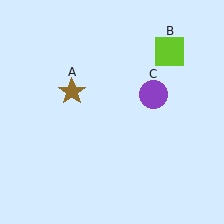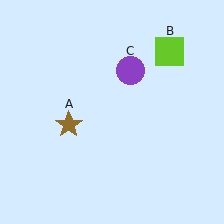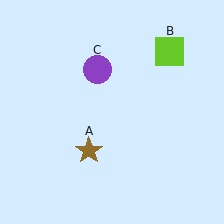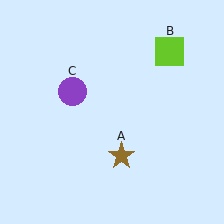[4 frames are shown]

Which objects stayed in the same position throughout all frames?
Lime square (object B) remained stationary.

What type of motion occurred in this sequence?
The brown star (object A), purple circle (object C) rotated counterclockwise around the center of the scene.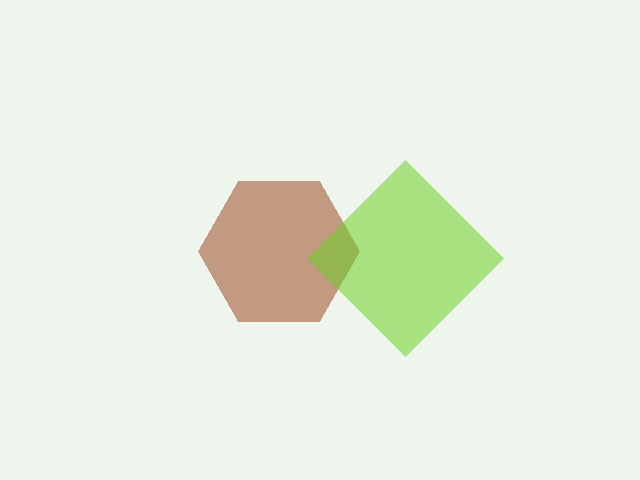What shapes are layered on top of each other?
The layered shapes are: a brown hexagon, a lime diamond.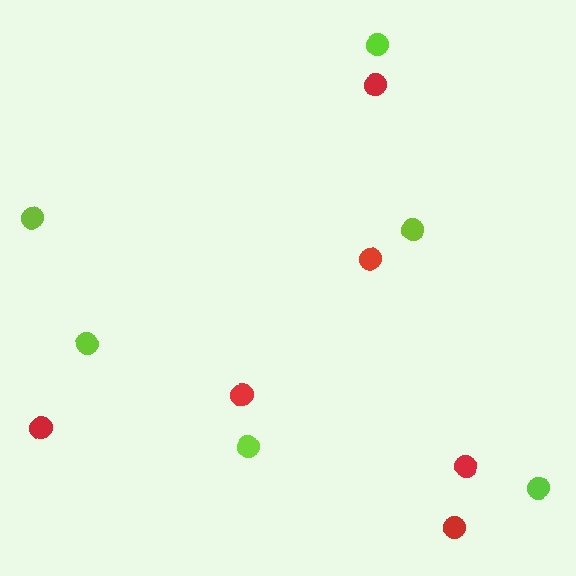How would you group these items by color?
There are 2 groups: one group of red circles (6) and one group of lime circles (6).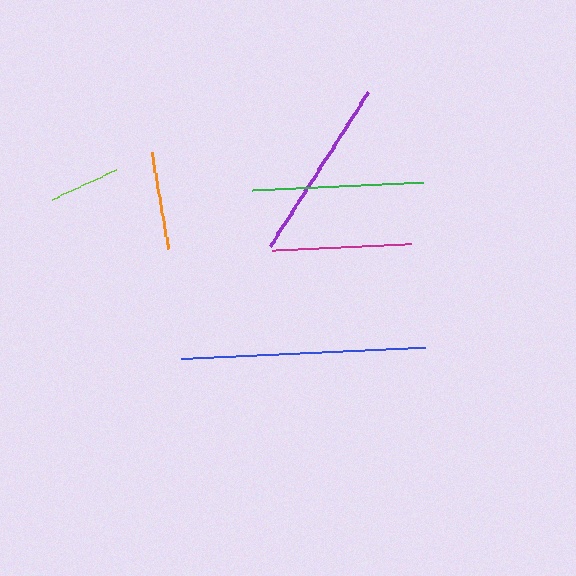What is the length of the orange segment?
The orange segment is approximately 97 pixels long.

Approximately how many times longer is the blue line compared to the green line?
The blue line is approximately 1.4 times the length of the green line.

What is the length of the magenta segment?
The magenta segment is approximately 139 pixels long.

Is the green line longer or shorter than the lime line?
The green line is longer than the lime line.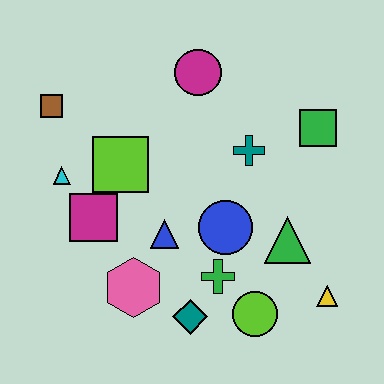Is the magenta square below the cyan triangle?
Yes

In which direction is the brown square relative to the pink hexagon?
The brown square is above the pink hexagon.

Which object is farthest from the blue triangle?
The green square is farthest from the blue triangle.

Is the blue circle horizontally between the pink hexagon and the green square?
Yes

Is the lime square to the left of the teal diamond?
Yes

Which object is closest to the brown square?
The cyan triangle is closest to the brown square.